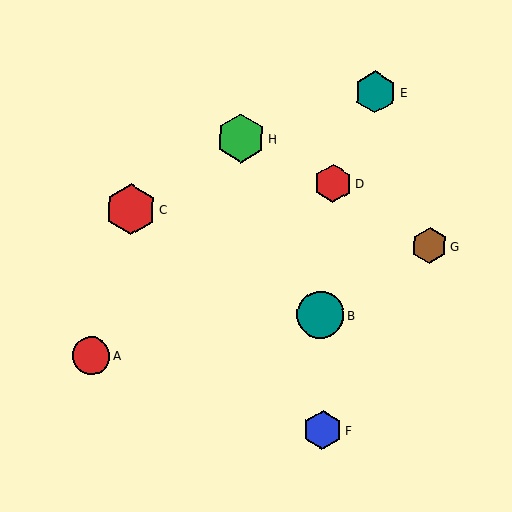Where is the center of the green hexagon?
The center of the green hexagon is at (241, 138).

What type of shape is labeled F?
Shape F is a blue hexagon.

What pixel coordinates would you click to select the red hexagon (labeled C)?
Click at (131, 210) to select the red hexagon C.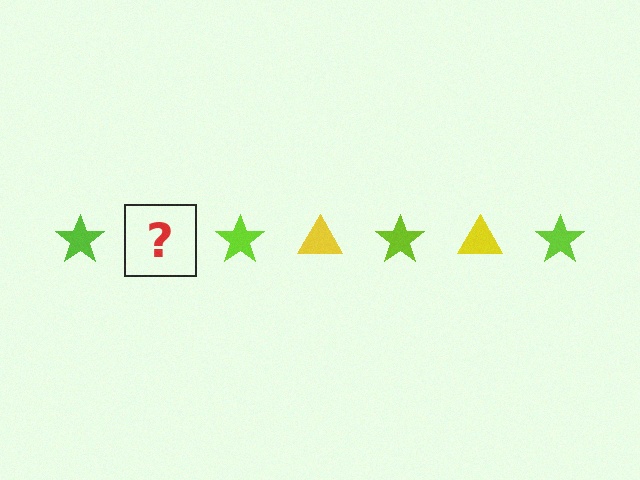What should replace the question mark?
The question mark should be replaced with a yellow triangle.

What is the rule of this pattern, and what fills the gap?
The rule is that the pattern alternates between lime star and yellow triangle. The gap should be filled with a yellow triangle.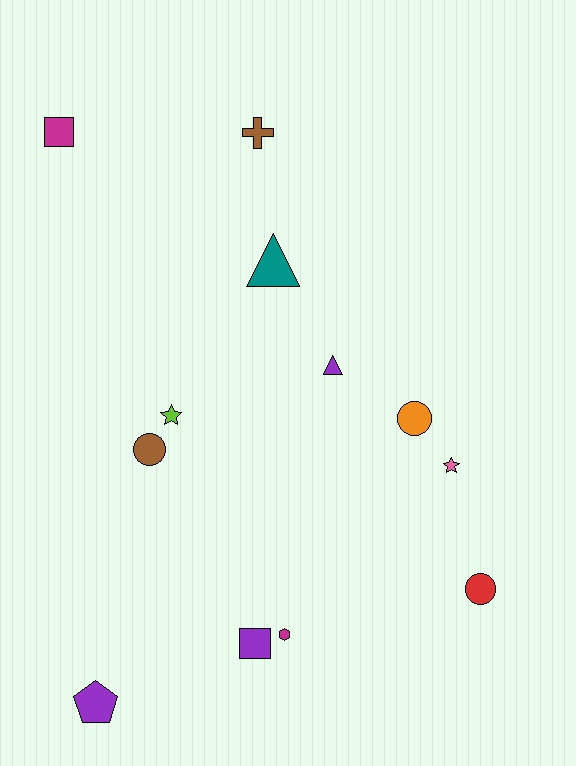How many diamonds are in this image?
There are no diamonds.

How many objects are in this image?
There are 12 objects.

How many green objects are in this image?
There are no green objects.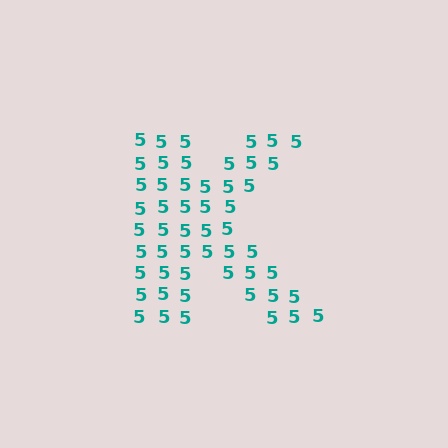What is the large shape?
The large shape is the letter K.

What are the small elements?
The small elements are digit 5's.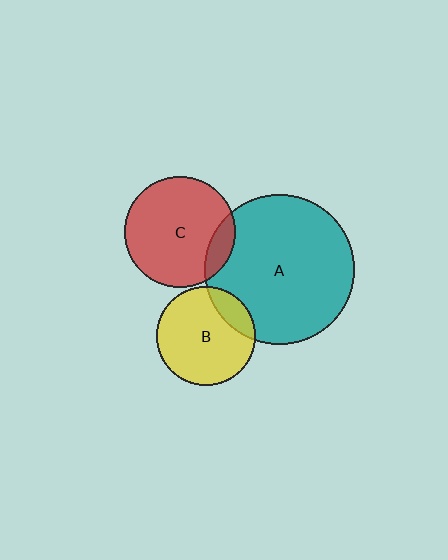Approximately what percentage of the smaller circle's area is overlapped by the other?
Approximately 15%.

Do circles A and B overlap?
Yes.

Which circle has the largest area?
Circle A (teal).